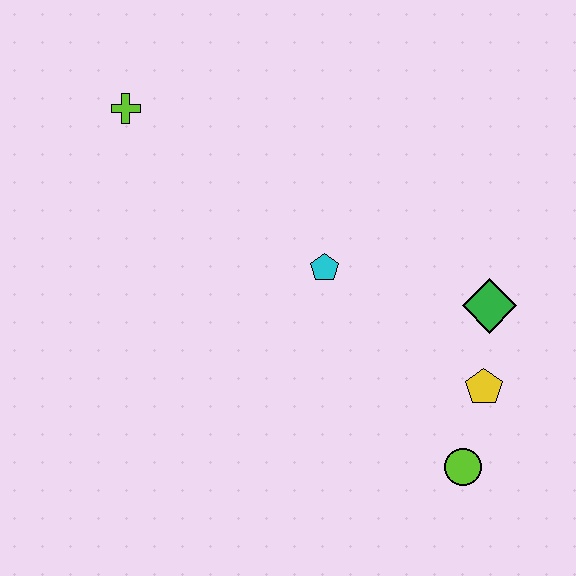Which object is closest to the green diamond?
The yellow pentagon is closest to the green diamond.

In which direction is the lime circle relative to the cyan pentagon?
The lime circle is below the cyan pentagon.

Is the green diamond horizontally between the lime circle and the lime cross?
No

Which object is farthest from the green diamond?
The lime cross is farthest from the green diamond.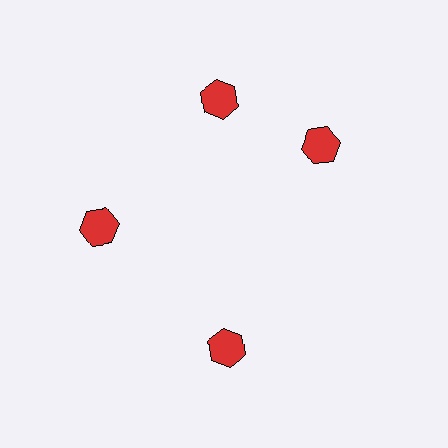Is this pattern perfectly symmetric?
No. The 4 red hexagons are arranged in a ring, but one element near the 3 o'clock position is rotated out of alignment along the ring, breaking the 4-fold rotational symmetry.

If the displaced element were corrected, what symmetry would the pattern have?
It would have 4-fold rotational symmetry — the pattern would map onto itself every 90 degrees.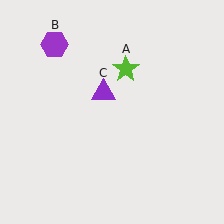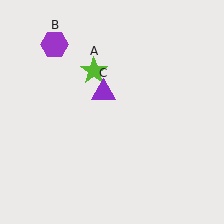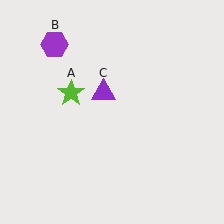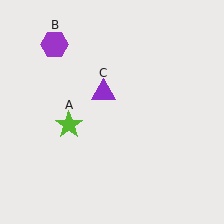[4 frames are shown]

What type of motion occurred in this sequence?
The lime star (object A) rotated counterclockwise around the center of the scene.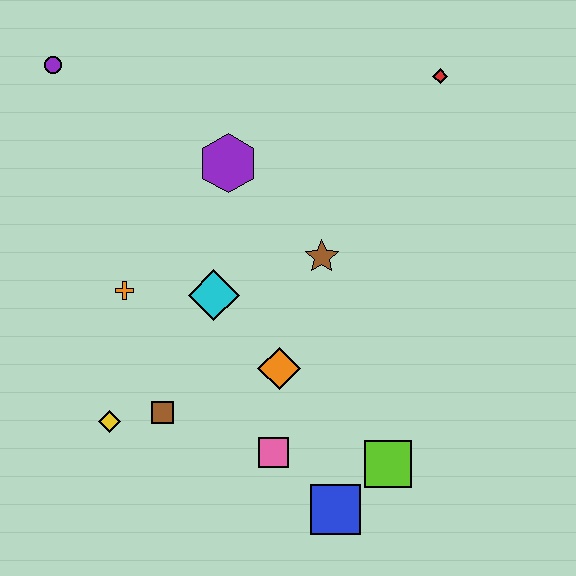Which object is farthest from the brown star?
The purple circle is farthest from the brown star.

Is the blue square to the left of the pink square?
No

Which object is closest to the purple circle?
The purple hexagon is closest to the purple circle.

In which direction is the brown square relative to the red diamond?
The brown square is below the red diamond.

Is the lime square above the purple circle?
No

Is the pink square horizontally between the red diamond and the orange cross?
Yes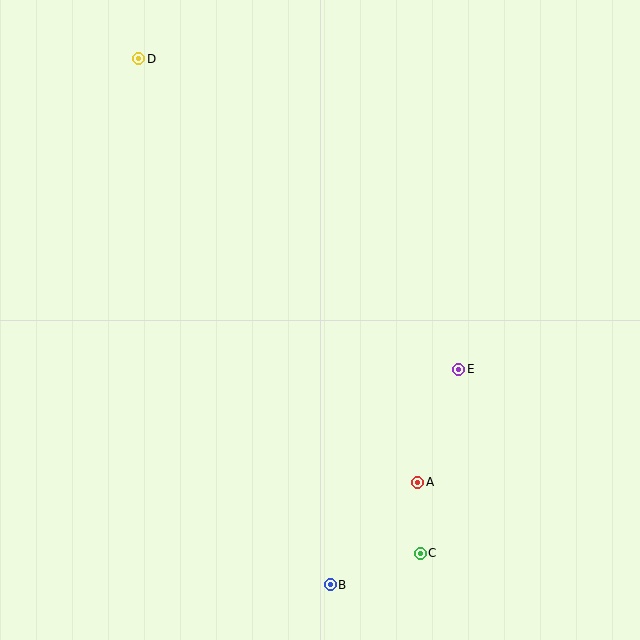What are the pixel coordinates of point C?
Point C is at (420, 553).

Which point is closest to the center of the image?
Point E at (459, 369) is closest to the center.